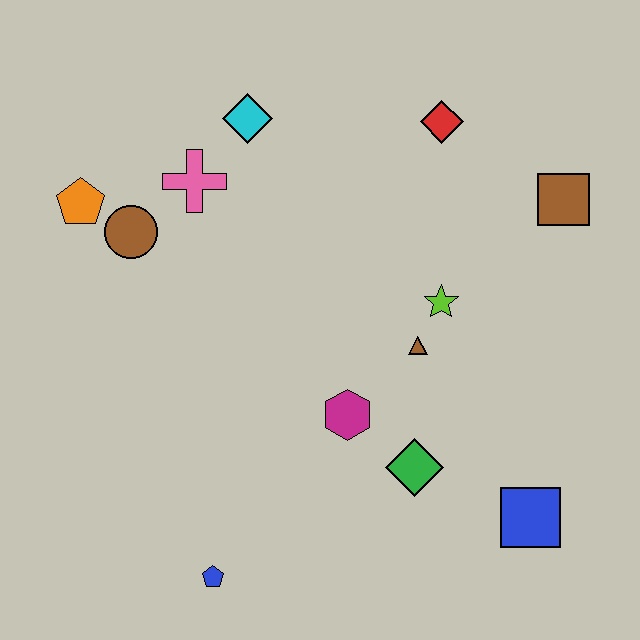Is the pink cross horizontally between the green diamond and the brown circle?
Yes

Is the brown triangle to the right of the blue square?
No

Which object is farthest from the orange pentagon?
The blue square is farthest from the orange pentagon.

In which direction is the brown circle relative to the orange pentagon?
The brown circle is to the right of the orange pentagon.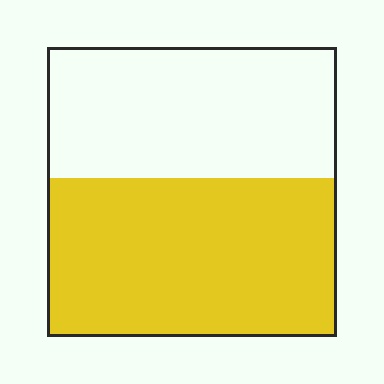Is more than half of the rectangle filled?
Yes.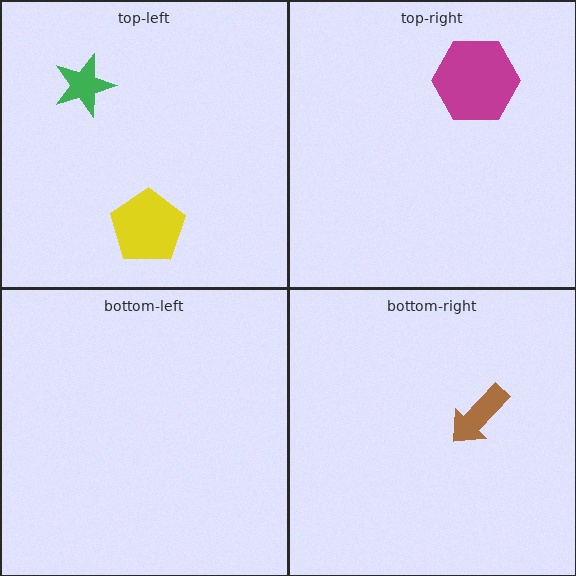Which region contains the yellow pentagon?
The top-left region.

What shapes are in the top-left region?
The green star, the yellow pentagon.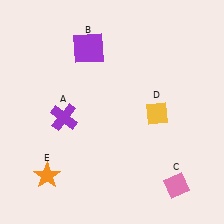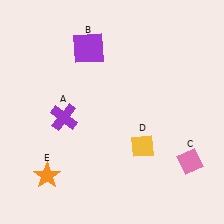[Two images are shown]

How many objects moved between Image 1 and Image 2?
2 objects moved between the two images.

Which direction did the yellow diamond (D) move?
The yellow diamond (D) moved down.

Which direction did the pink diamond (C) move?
The pink diamond (C) moved up.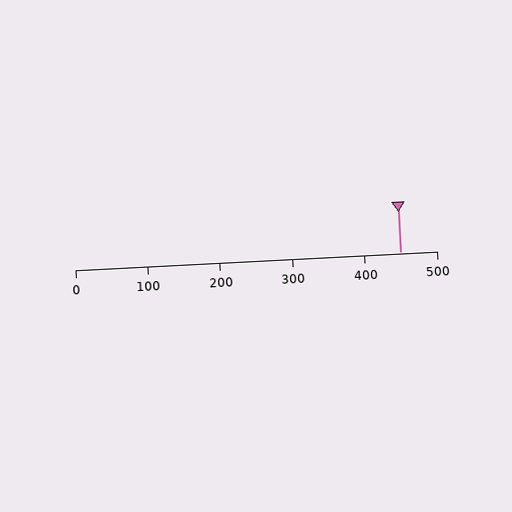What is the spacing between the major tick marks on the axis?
The major ticks are spaced 100 apart.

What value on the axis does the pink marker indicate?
The marker indicates approximately 450.